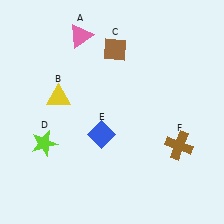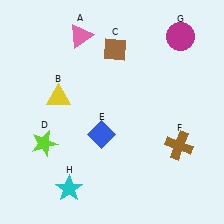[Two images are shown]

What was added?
A magenta circle (G), a cyan star (H) were added in Image 2.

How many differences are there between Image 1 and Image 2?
There are 2 differences between the two images.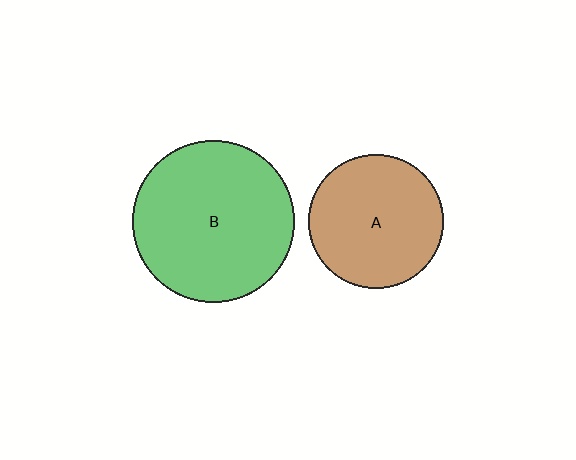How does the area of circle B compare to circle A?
Approximately 1.5 times.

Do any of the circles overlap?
No, none of the circles overlap.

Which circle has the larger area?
Circle B (green).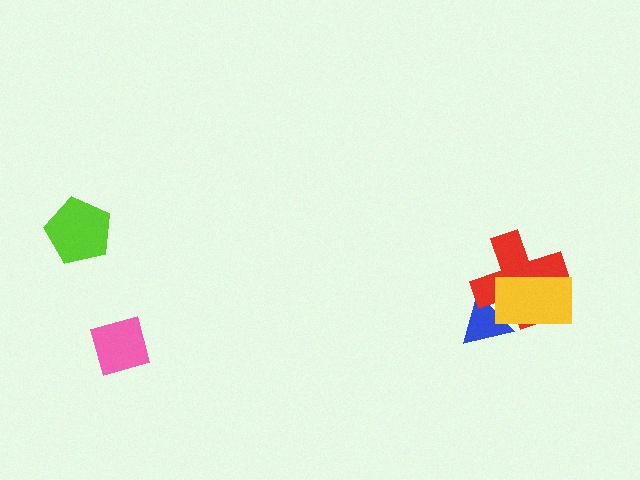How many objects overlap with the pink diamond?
0 objects overlap with the pink diamond.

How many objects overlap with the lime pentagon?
0 objects overlap with the lime pentagon.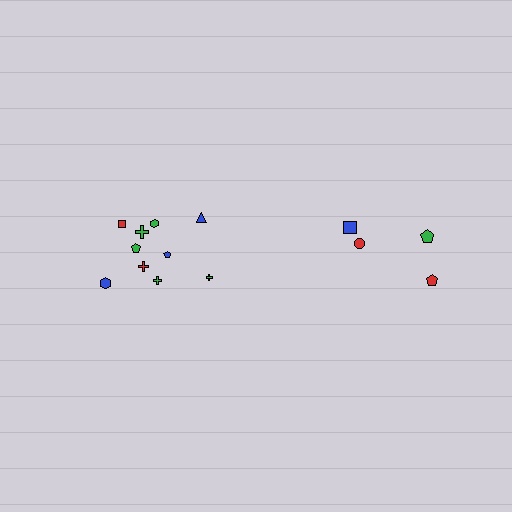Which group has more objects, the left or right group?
The left group.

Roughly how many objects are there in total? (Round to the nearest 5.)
Roughly 15 objects in total.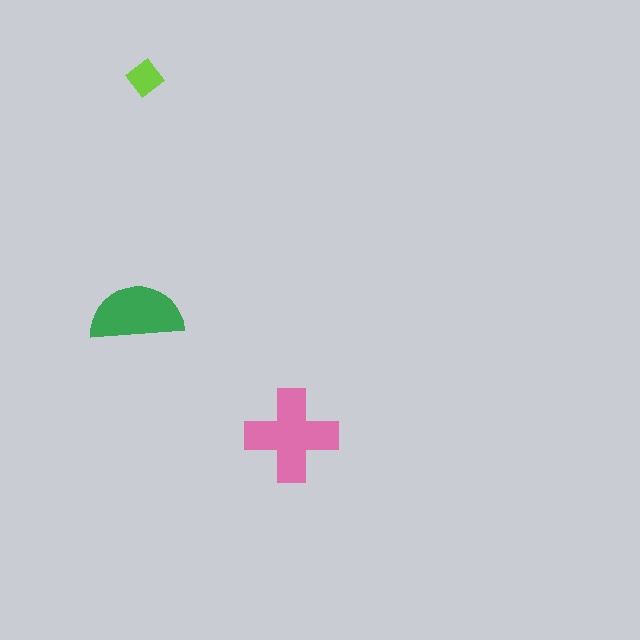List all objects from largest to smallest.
The pink cross, the green semicircle, the lime diamond.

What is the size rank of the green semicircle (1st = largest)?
2nd.